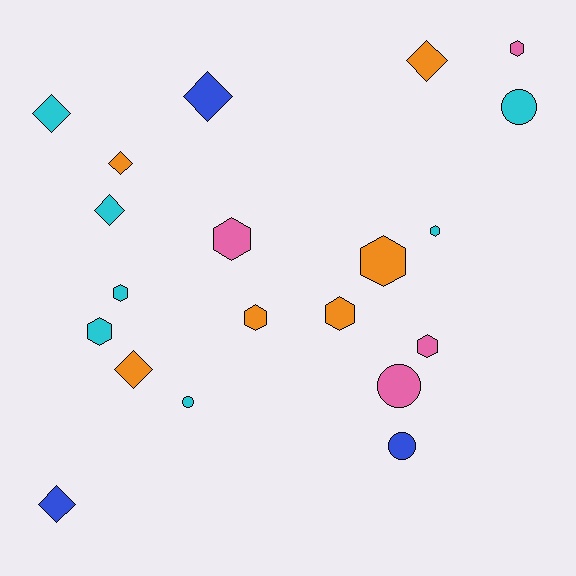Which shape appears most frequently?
Hexagon, with 9 objects.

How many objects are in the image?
There are 20 objects.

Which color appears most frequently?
Cyan, with 7 objects.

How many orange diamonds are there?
There are 3 orange diamonds.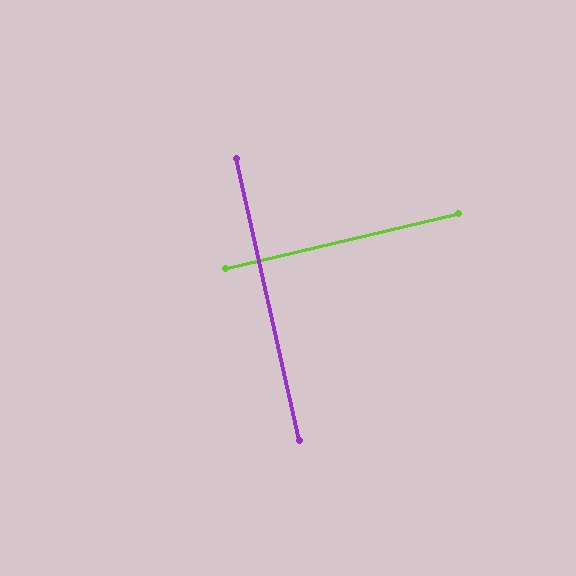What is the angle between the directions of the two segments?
Approximately 89 degrees.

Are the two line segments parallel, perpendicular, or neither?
Perpendicular — they meet at approximately 89°.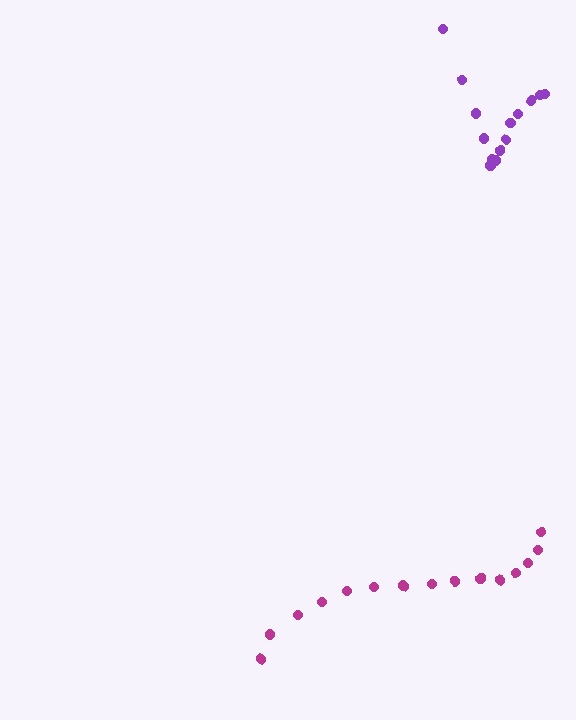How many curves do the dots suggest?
There are 2 distinct paths.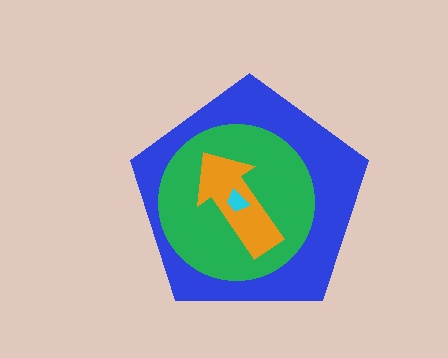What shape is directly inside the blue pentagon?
The green circle.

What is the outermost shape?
The blue pentagon.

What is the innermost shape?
The cyan trapezoid.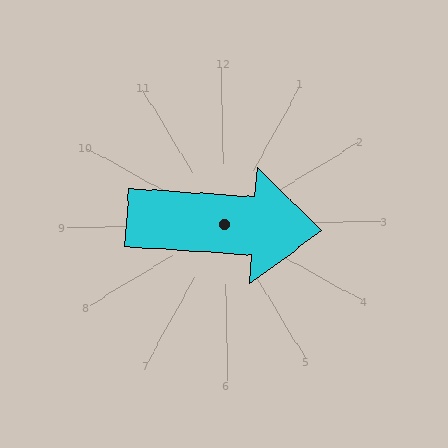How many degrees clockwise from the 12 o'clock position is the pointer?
Approximately 95 degrees.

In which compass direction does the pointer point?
East.